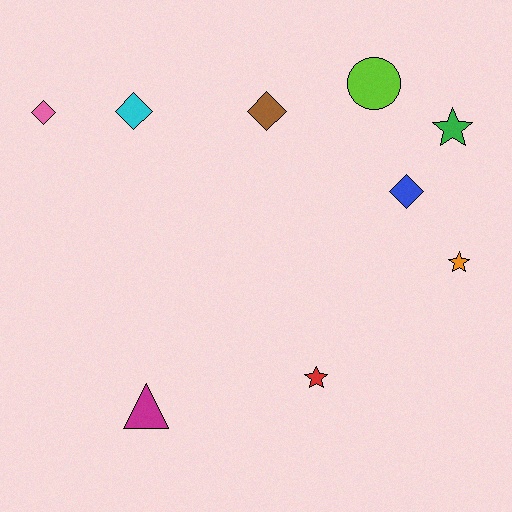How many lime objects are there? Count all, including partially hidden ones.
There is 1 lime object.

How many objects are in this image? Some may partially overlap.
There are 9 objects.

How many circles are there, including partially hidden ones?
There is 1 circle.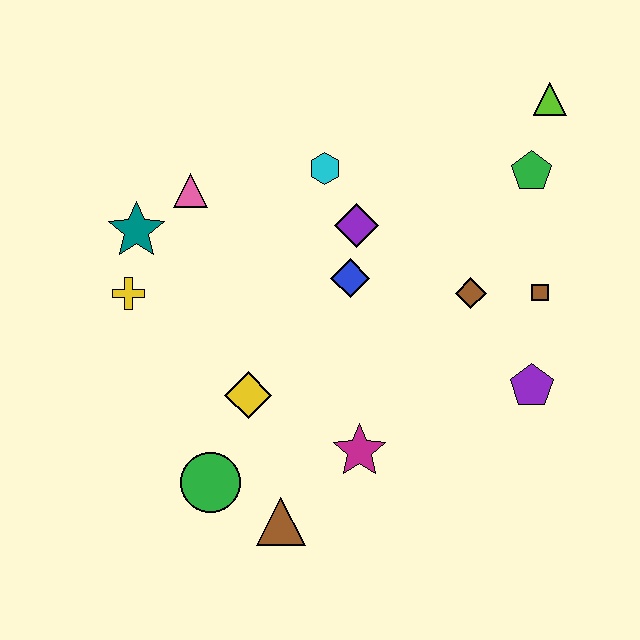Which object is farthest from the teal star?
The lime triangle is farthest from the teal star.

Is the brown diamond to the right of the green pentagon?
No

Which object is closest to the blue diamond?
The purple diamond is closest to the blue diamond.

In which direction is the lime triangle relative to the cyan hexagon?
The lime triangle is to the right of the cyan hexagon.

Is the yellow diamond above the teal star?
No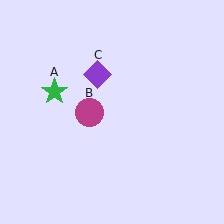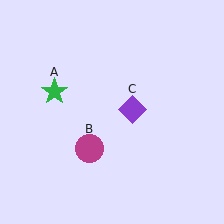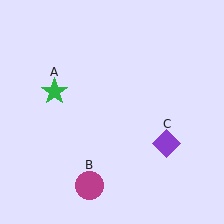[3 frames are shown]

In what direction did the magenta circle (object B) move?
The magenta circle (object B) moved down.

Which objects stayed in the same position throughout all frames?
Green star (object A) remained stationary.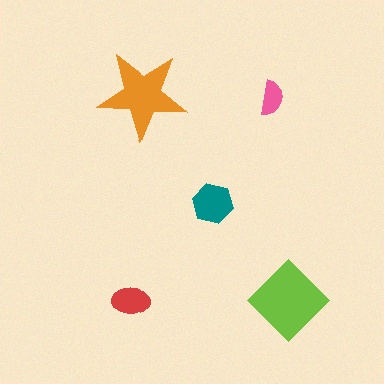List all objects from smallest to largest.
The pink semicircle, the red ellipse, the teal hexagon, the orange star, the lime diamond.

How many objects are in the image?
There are 5 objects in the image.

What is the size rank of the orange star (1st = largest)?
2nd.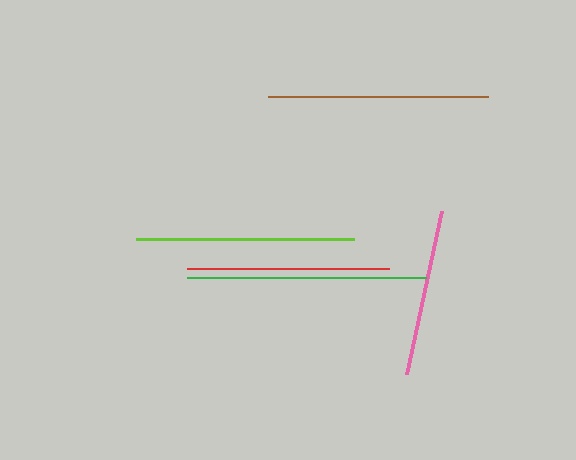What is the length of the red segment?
The red segment is approximately 202 pixels long.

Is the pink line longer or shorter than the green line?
The green line is longer than the pink line.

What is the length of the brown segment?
The brown segment is approximately 219 pixels long.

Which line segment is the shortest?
The pink line is the shortest at approximately 166 pixels.